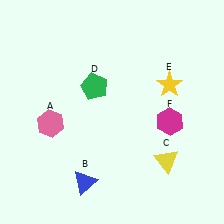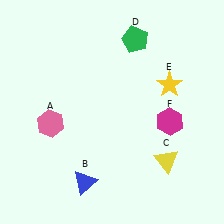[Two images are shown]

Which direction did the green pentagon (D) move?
The green pentagon (D) moved up.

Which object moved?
The green pentagon (D) moved up.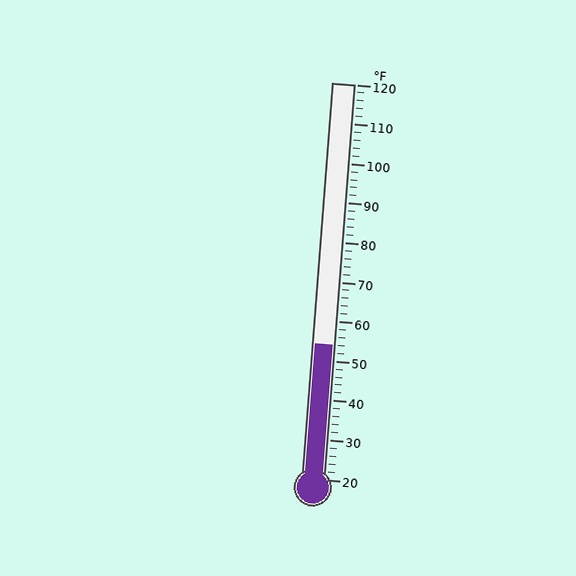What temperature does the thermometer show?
The thermometer shows approximately 54°F.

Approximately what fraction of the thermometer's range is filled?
The thermometer is filled to approximately 35% of its range.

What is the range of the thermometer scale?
The thermometer scale ranges from 20°F to 120°F.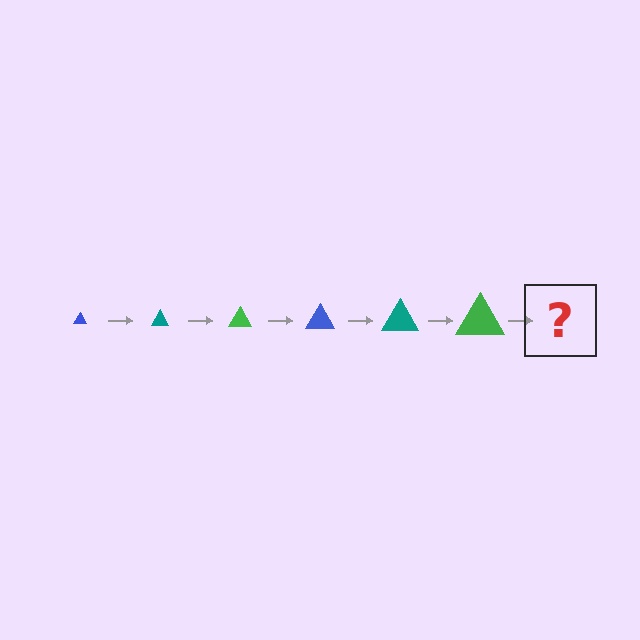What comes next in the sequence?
The next element should be a blue triangle, larger than the previous one.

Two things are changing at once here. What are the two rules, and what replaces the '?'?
The two rules are that the triangle grows larger each step and the color cycles through blue, teal, and green. The '?' should be a blue triangle, larger than the previous one.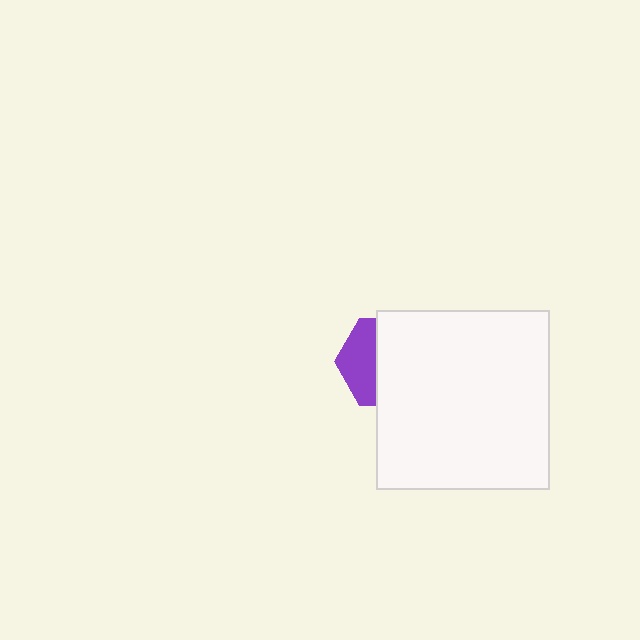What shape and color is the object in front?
The object in front is a white rectangle.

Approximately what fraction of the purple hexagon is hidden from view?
Roughly 62% of the purple hexagon is hidden behind the white rectangle.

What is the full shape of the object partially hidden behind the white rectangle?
The partially hidden object is a purple hexagon.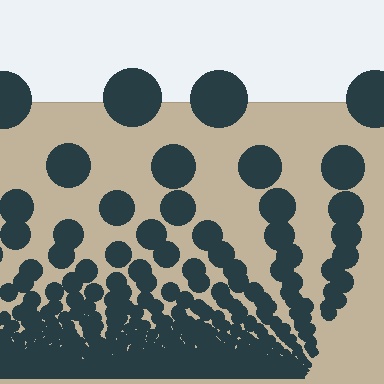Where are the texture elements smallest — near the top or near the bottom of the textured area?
Near the bottom.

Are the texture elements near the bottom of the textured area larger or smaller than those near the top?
Smaller. The gradient is inverted — elements near the bottom are smaller and denser.